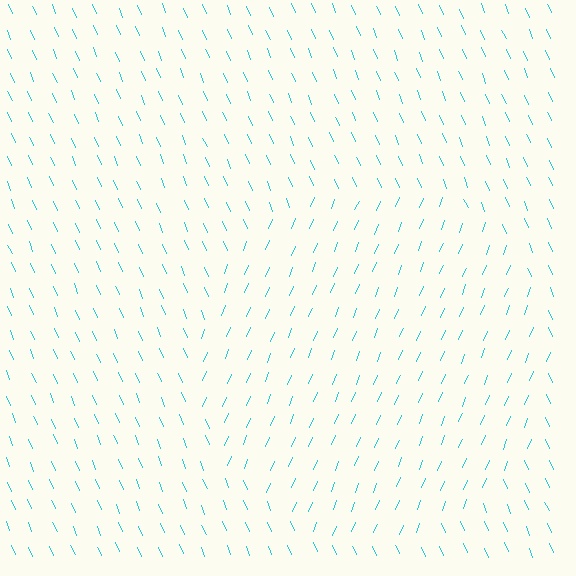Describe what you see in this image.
The image is filled with small cyan line segments. A circle region in the image has lines oriented differently from the surrounding lines, creating a visible texture boundary.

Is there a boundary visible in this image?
Yes, there is a texture boundary formed by a change in line orientation.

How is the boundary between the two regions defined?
The boundary is defined purely by a change in line orientation (approximately 45 degrees difference). All lines are the same color and thickness.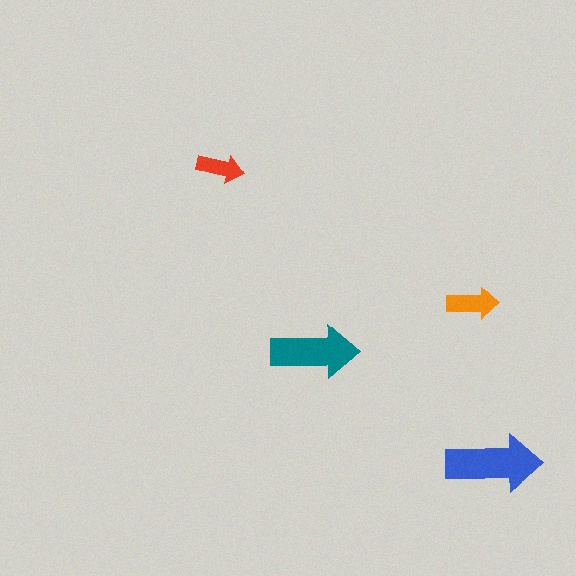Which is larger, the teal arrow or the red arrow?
The teal one.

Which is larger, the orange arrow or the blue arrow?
The blue one.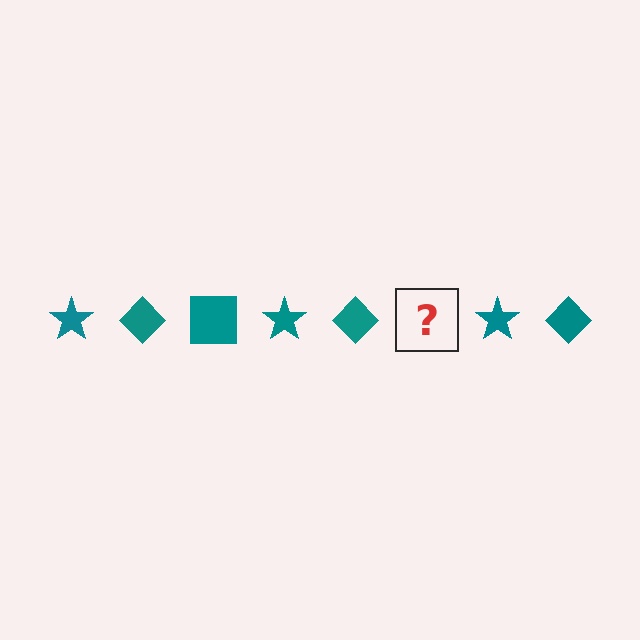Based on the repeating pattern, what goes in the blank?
The blank should be a teal square.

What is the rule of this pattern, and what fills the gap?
The rule is that the pattern cycles through star, diamond, square shapes in teal. The gap should be filled with a teal square.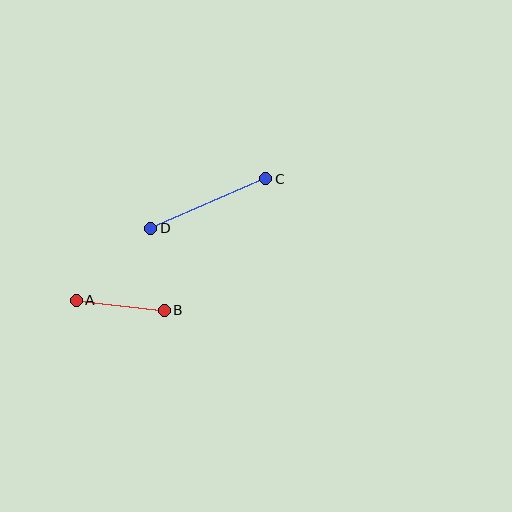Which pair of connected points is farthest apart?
Points C and D are farthest apart.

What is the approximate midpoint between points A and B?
The midpoint is at approximately (120, 305) pixels.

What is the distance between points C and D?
The distance is approximately 125 pixels.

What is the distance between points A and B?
The distance is approximately 89 pixels.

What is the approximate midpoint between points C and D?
The midpoint is at approximately (208, 203) pixels.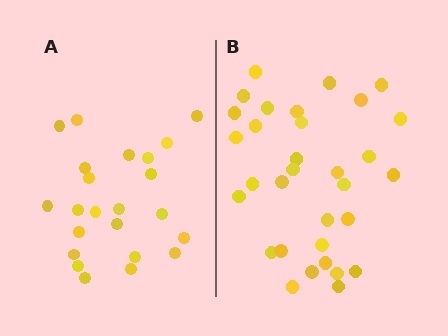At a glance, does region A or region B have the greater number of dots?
Region B (the right region) has more dots.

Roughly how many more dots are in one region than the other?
Region B has roughly 8 or so more dots than region A.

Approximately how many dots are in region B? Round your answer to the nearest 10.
About 30 dots. (The exact count is 32, which rounds to 30.)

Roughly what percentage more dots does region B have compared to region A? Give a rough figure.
About 40% more.